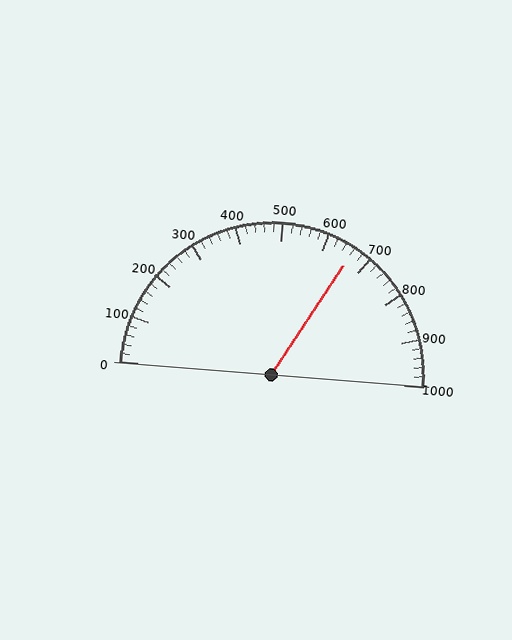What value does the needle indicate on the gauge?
The needle indicates approximately 660.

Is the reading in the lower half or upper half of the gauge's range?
The reading is in the upper half of the range (0 to 1000).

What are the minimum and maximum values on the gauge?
The gauge ranges from 0 to 1000.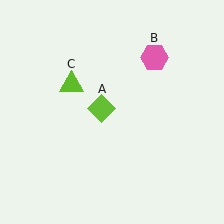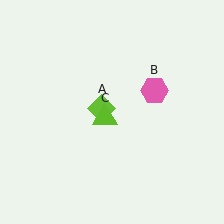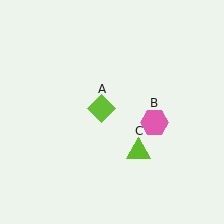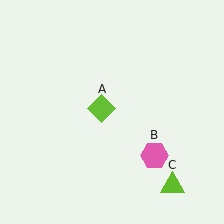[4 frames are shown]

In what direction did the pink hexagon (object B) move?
The pink hexagon (object B) moved down.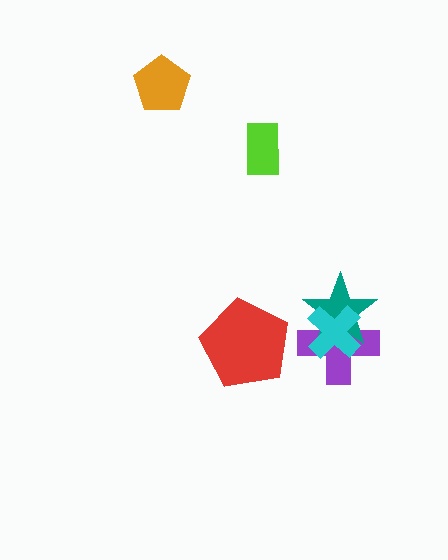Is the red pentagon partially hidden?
No, no other shape covers it.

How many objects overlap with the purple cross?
2 objects overlap with the purple cross.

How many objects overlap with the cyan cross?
2 objects overlap with the cyan cross.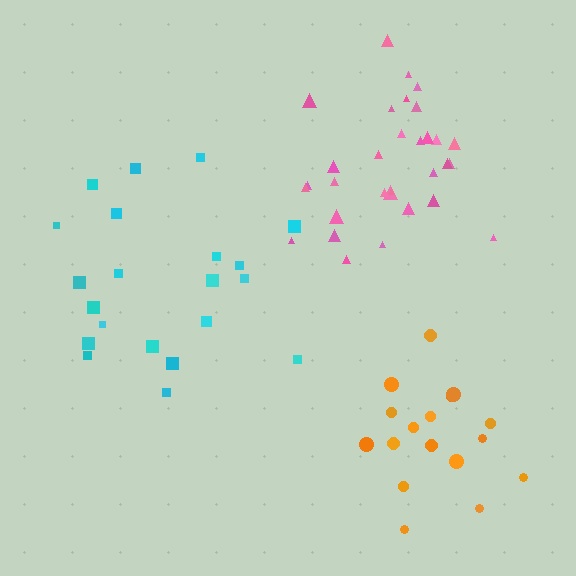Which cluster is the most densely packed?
Pink.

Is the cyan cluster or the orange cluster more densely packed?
Orange.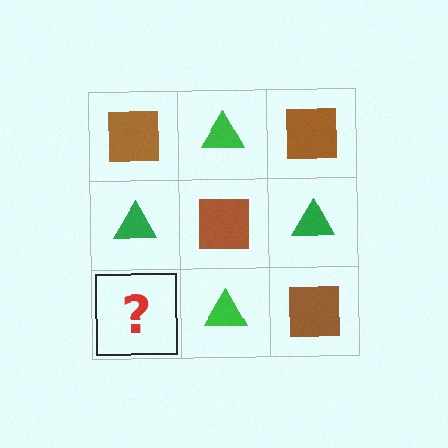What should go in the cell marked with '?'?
The missing cell should contain a brown square.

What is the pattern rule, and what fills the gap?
The rule is that it alternates brown square and green triangle in a checkerboard pattern. The gap should be filled with a brown square.